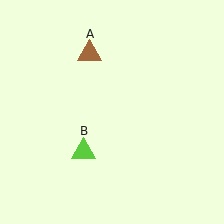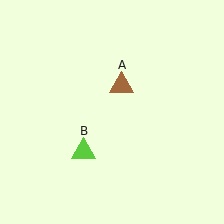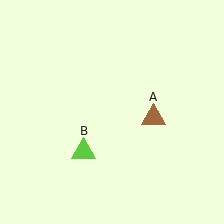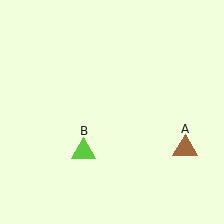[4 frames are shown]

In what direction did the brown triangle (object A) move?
The brown triangle (object A) moved down and to the right.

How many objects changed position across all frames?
1 object changed position: brown triangle (object A).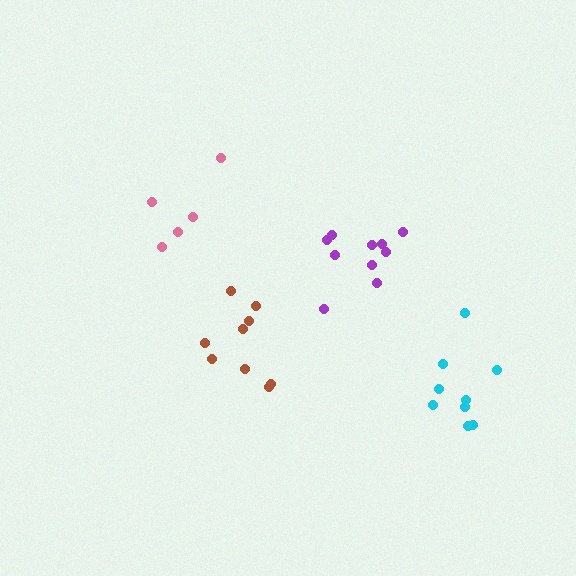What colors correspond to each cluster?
The clusters are colored: purple, pink, brown, cyan.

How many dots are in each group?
Group 1: 10 dots, Group 2: 5 dots, Group 3: 9 dots, Group 4: 9 dots (33 total).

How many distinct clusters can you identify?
There are 4 distinct clusters.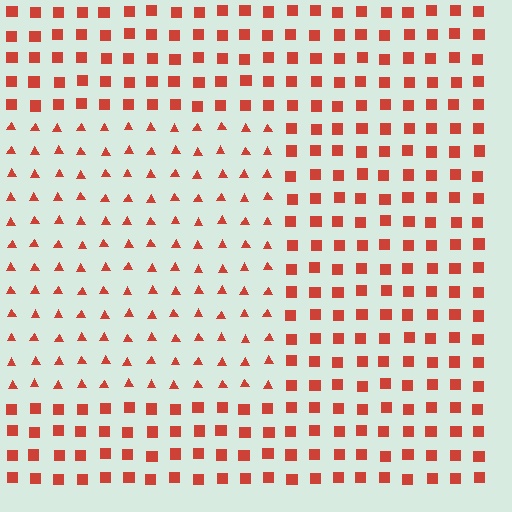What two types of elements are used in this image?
The image uses triangles inside the rectangle region and squares outside it.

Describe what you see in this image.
The image is filled with small red elements arranged in a uniform grid. A rectangle-shaped region contains triangles, while the surrounding area contains squares. The boundary is defined purely by the change in element shape.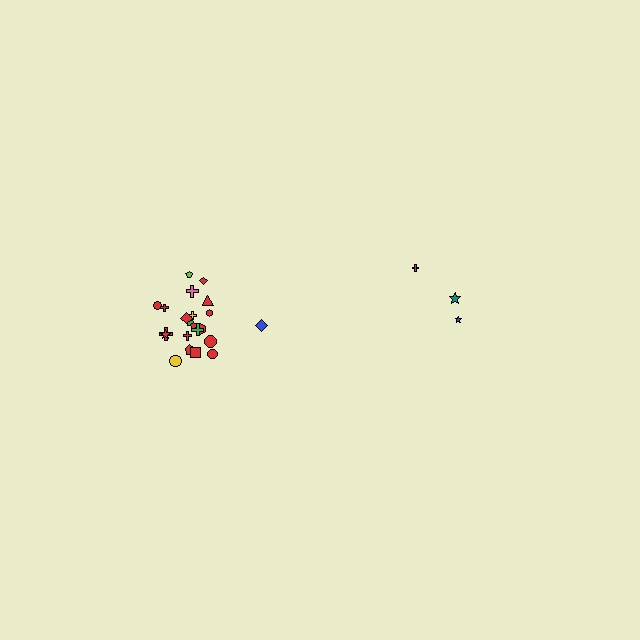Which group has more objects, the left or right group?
The left group.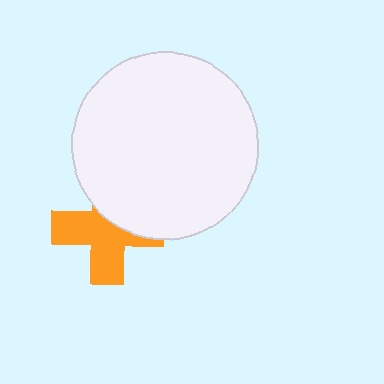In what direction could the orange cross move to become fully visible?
The orange cross could move down. That would shift it out from behind the white circle entirely.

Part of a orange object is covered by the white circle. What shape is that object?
It is a cross.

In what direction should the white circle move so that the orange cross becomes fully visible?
The white circle should move up. That is the shortest direction to clear the overlap and leave the orange cross fully visible.